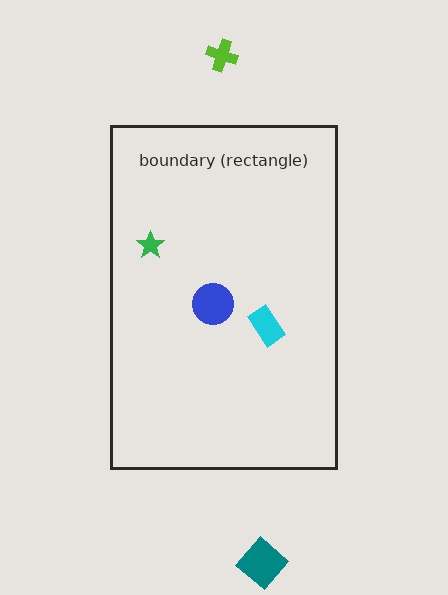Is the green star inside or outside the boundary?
Inside.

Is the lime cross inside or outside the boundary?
Outside.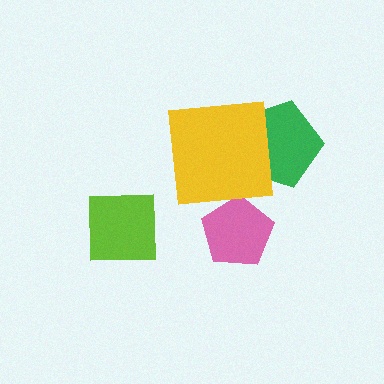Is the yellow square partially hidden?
No, no other shape covers it.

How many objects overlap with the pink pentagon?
0 objects overlap with the pink pentagon.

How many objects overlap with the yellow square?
1 object overlaps with the yellow square.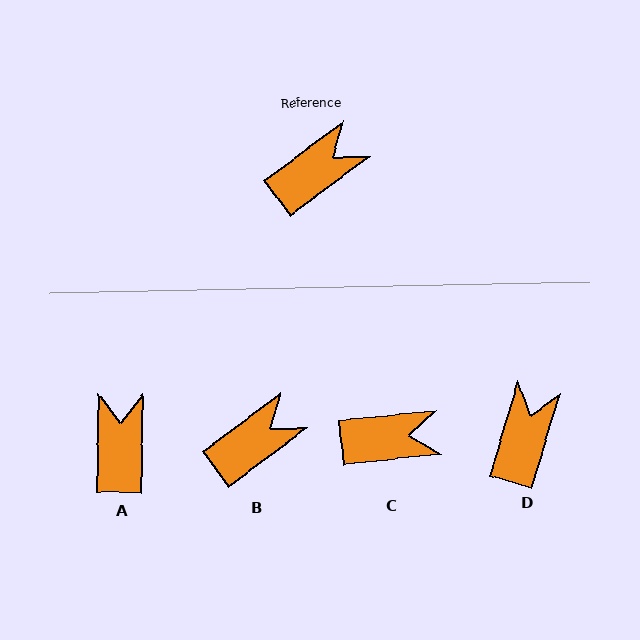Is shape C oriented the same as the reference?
No, it is off by about 31 degrees.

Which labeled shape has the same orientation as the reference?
B.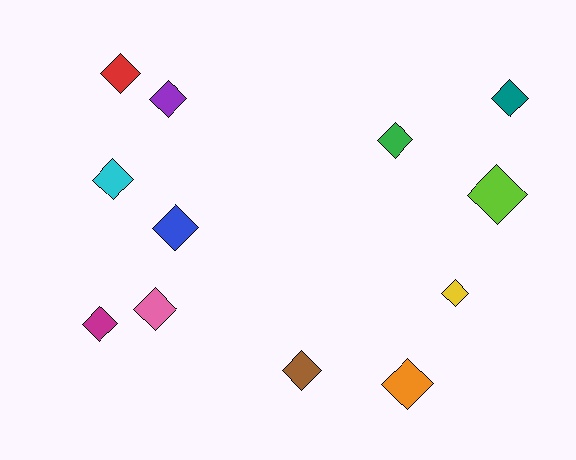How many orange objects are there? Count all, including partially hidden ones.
There is 1 orange object.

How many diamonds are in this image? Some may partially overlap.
There are 12 diamonds.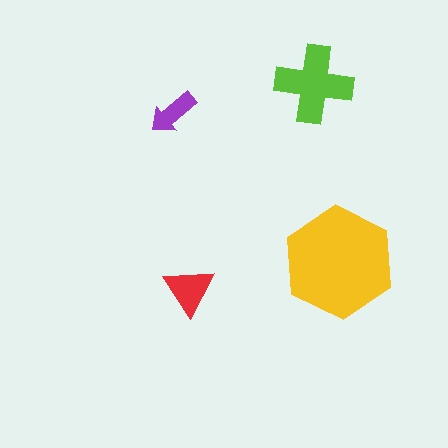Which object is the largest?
The yellow hexagon.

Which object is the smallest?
The purple arrow.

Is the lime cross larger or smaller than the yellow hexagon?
Smaller.